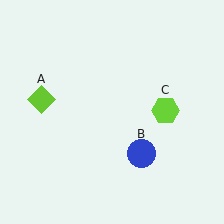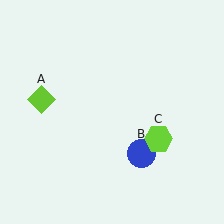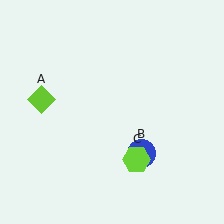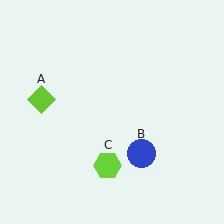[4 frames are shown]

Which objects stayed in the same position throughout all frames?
Lime diamond (object A) and blue circle (object B) remained stationary.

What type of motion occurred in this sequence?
The lime hexagon (object C) rotated clockwise around the center of the scene.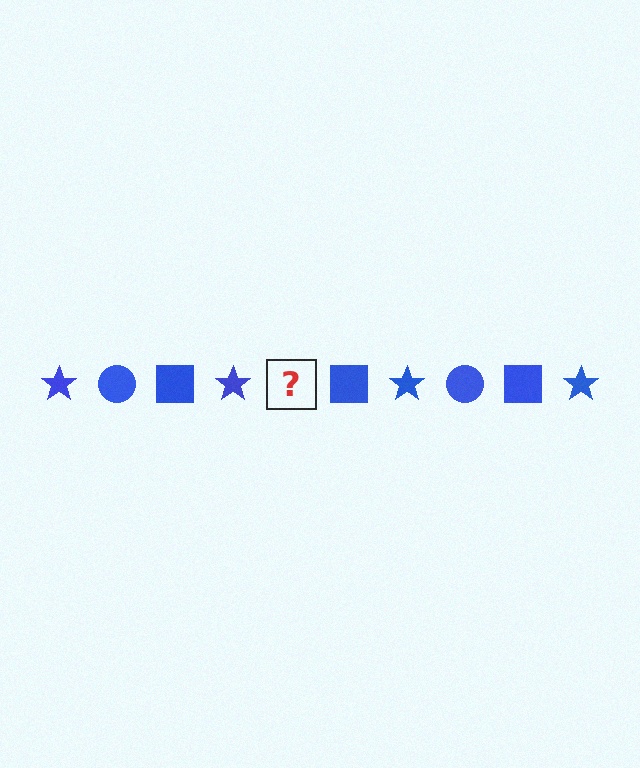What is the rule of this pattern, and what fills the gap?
The rule is that the pattern cycles through star, circle, square shapes in blue. The gap should be filled with a blue circle.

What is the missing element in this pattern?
The missing element is a blue circle.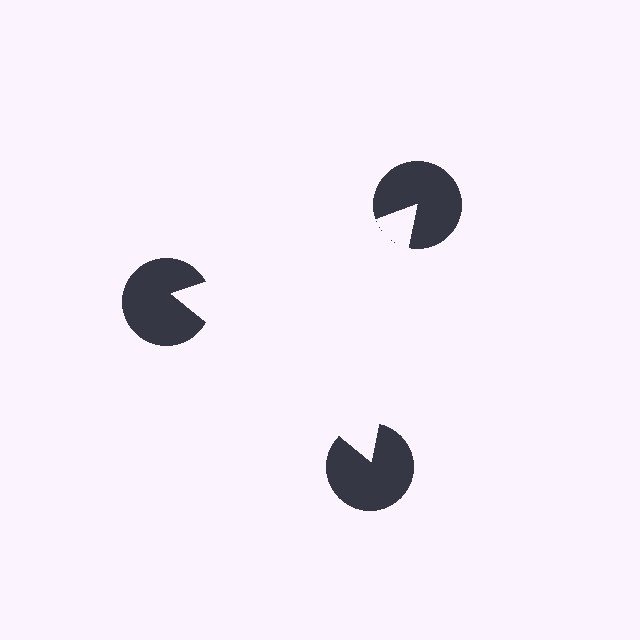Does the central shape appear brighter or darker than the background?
It typically appears slightly brighter than the background, even though no actual brightness change is drawn.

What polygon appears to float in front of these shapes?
An illusory triangle — its edges are inferred from the aligned wedge cuts in the pac-man discs, not physically drawn.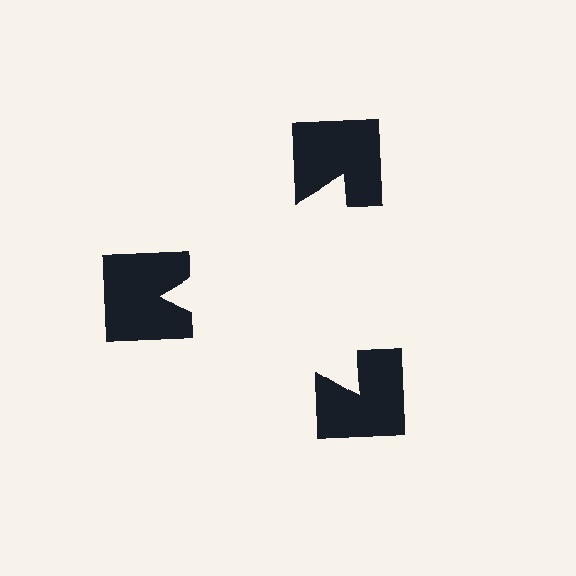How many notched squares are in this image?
There are 3 — one at each vertex of the illusory triangle.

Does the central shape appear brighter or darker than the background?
It typically appears slightly brighter than the background, even though no actual brightness change is drawn.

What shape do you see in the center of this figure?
An illusory triangle — its edges are inferred from the aligned wedge cuts in the notched squares, not physically drawn.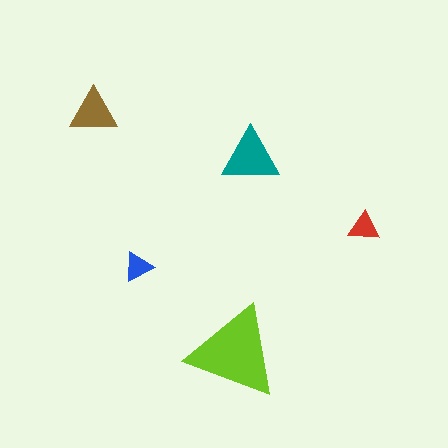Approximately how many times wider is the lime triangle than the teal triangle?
About 1.5 times wider.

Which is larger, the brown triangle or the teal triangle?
The teal one.